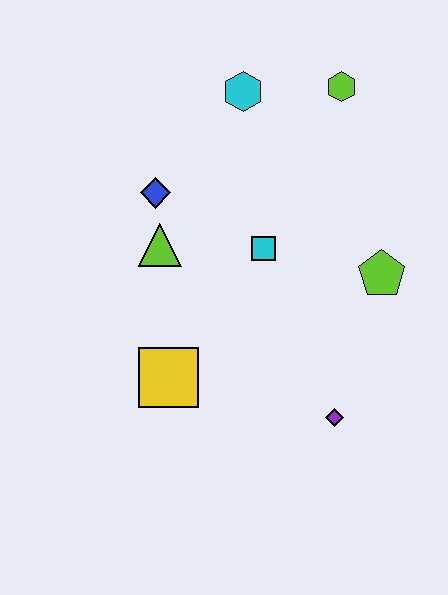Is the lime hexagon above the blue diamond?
Yes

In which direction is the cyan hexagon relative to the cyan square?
The cyan hexagon is above the cyan square.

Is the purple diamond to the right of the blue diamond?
Yes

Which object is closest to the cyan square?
The lime triangle is closest to the cyan square.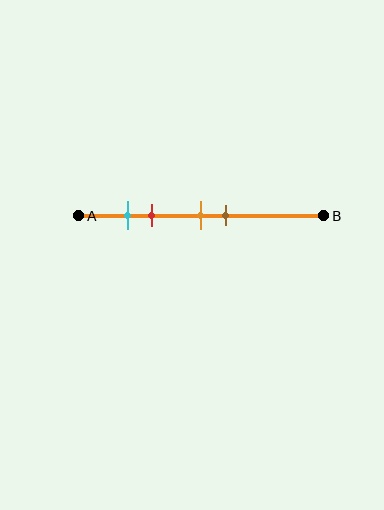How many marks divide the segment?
There are 4 marks dividing the segment.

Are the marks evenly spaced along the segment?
No, the marks are not evenly spaced.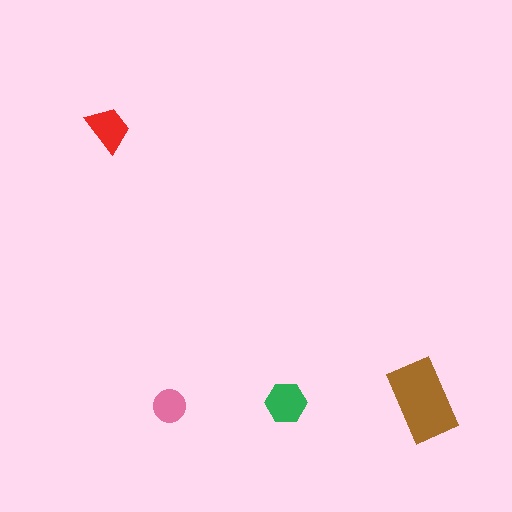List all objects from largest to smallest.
The brown rectangle, the green hexagon, the red trapezoid, the pink circle.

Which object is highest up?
The red trapezoid is topmost.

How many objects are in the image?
There are 4 objects in the image.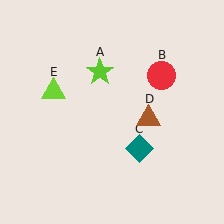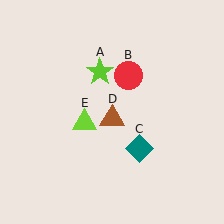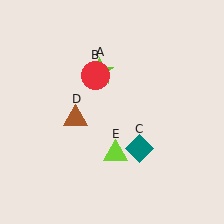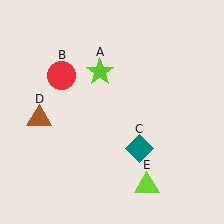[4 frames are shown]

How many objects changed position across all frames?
3 objects changed position: red circle (object B), brown triangle (object D), lime triangle (object E).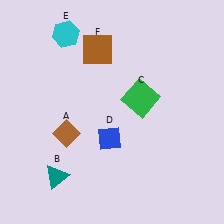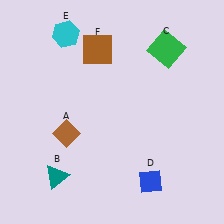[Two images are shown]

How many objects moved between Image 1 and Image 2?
2 objects moved between the two images.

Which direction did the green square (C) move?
The green square (C) moved up.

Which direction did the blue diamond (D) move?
The blue diamond (D) moved down.